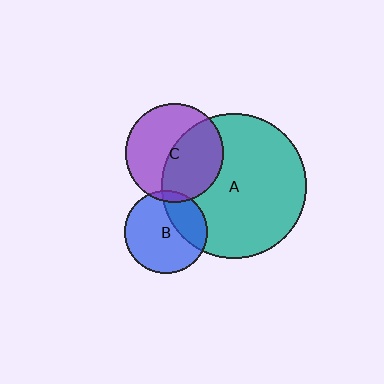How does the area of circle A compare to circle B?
Approximately 3.0 times.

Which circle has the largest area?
Circle A (teal).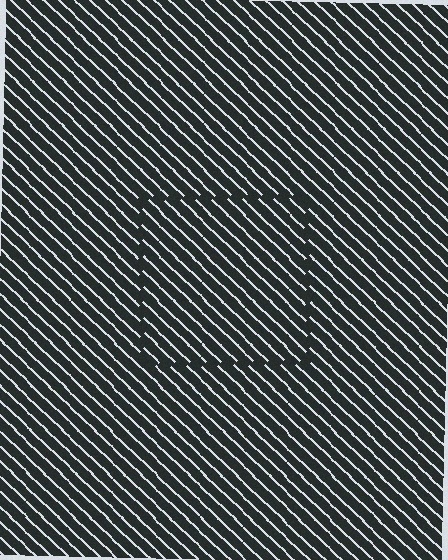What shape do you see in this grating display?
An illusory square. The interior of the shape contains the same grating, shifted by half a period — the contour is defined by the phase discontinuity where line-ends from the inner and outer gratings abut.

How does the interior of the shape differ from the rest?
The interior of the shape contains the same grating, shifted by half a period — the contour is defined by the phase discontinuity where line-ends from the inner and outer gratings abut.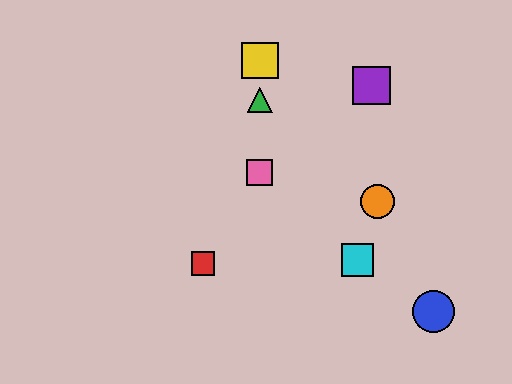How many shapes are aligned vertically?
3 shapes (the green triangle, the yellow square, the pink square) are aligned vertically.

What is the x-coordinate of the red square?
The red square is at x≈203.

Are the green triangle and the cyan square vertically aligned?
No, the green triangle is at x≈260 and the cyan square is at x≈357.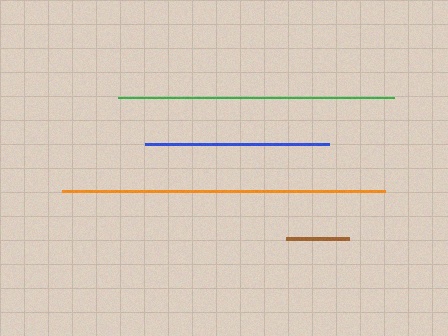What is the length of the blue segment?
The blue segment is approximately 184 pixels long.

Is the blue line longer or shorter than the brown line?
The blue line is longer than the brown line.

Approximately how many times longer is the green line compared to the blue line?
The green line is approximately 1.5 times the length of the blue line.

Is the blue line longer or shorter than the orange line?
The orange line is longer than the blue line.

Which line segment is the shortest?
The brown line is the shortest at approximately 63 pixels.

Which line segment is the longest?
The orange line is the longest at approximately 324 pixels.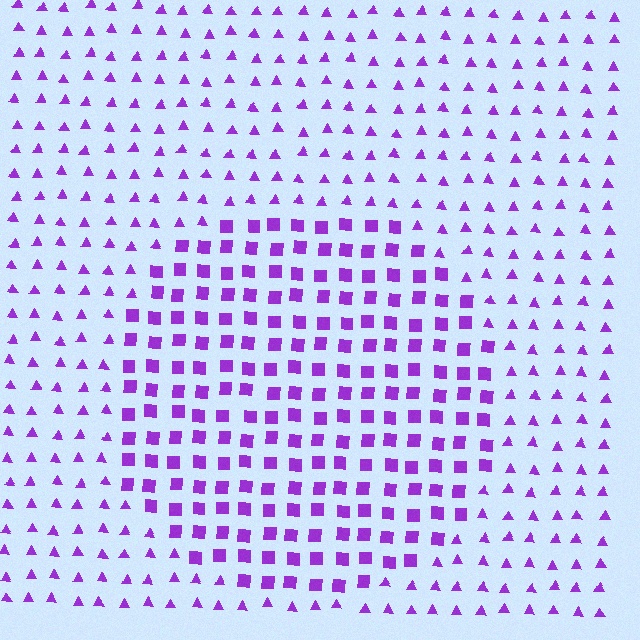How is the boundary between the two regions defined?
The boundary is defined by a change in element shape: squares inside vs. triangles outside. All elements share the same color and spacing.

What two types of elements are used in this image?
The image uses squares inside the circle region and triangles outside it.